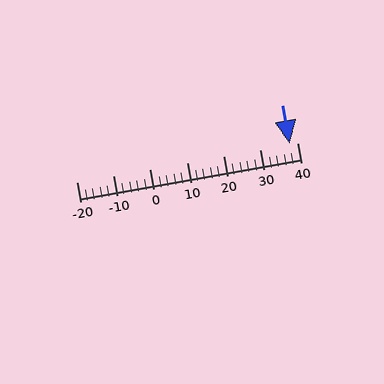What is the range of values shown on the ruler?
The ruler shows values from -20 to 40.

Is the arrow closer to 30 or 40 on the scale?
The arrow is closer to 40.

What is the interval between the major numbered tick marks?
The major tick marks are spaced 10 units apart.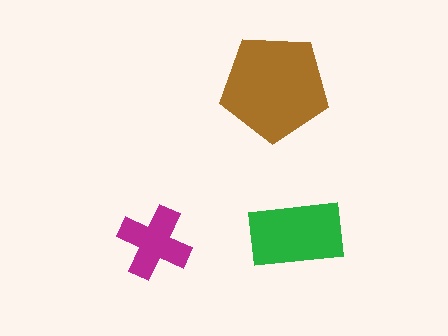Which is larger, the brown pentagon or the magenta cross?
The brown pentagon.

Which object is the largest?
The brown pentagon.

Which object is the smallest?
The magenta cross.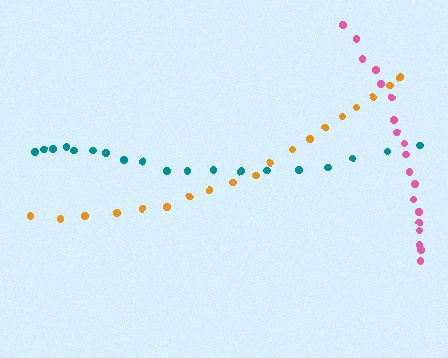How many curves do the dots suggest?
There are 3 distinct paths.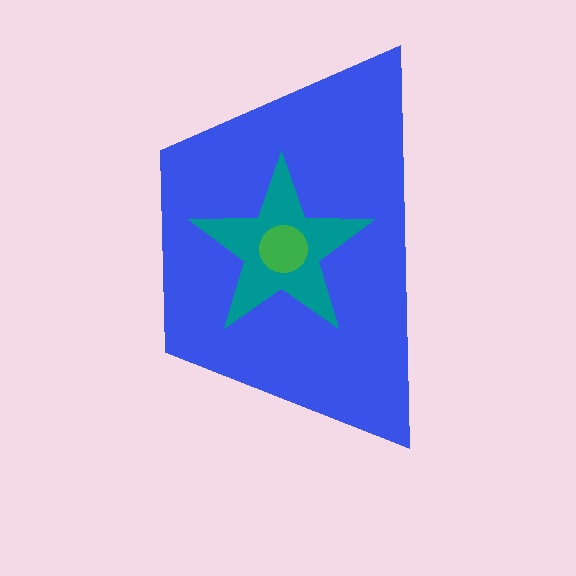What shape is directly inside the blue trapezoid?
The teal star.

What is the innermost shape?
The green circle.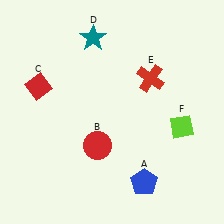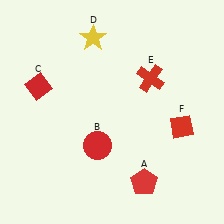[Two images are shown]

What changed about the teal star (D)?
In Image 1, D is teal. In Image 2, it changed to yellow.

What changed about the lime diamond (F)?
In Image 1, F is lime. In Image 2, it changed to red.